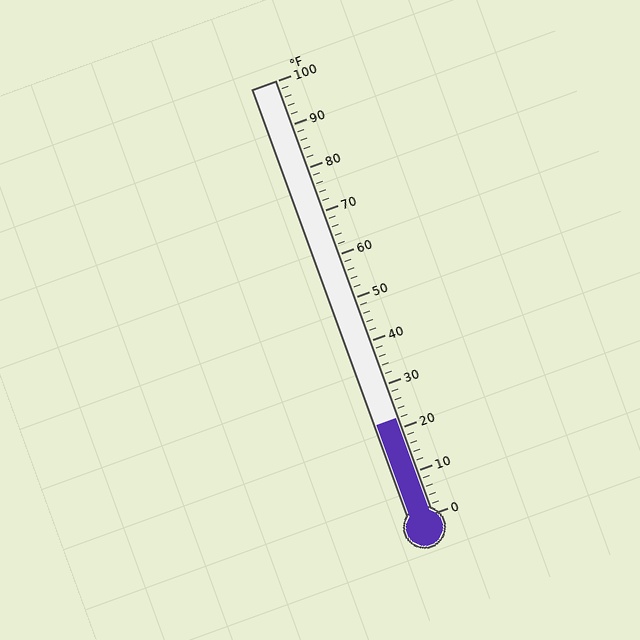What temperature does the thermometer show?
The thermometer shows approximately 22°F.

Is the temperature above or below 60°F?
The temperature is below 60°F.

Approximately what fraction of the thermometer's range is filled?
The thermometer is filled to approximately 20% of its range.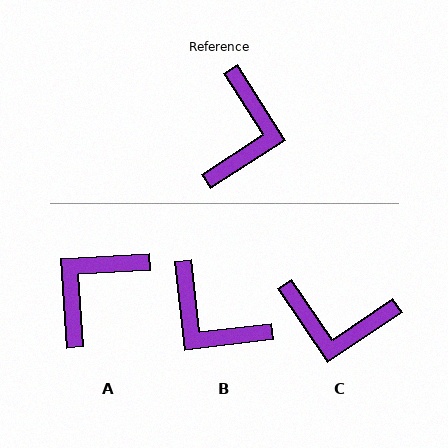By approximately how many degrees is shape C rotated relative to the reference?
Approximately 89 degrees clockwise.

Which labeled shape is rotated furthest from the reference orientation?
A, about 151 degrees away.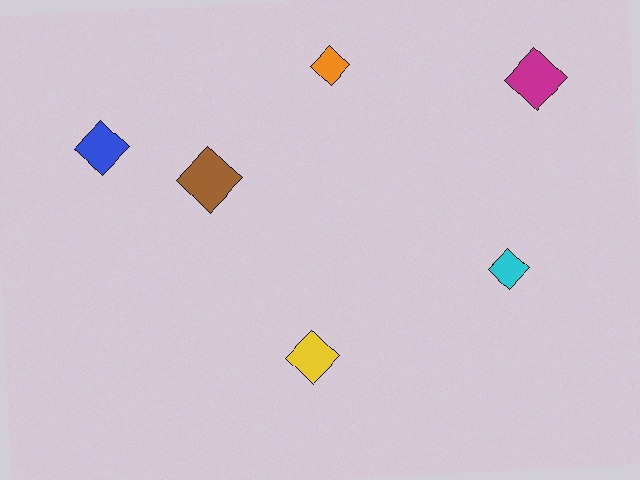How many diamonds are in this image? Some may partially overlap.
There are 6 diamonds.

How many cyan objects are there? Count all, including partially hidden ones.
There is 1 cyan object.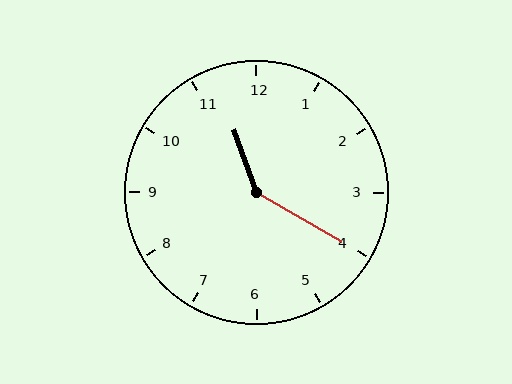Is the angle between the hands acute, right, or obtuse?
It is obtuse.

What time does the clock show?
11:20.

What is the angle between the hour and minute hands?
Approximately 140 degrees.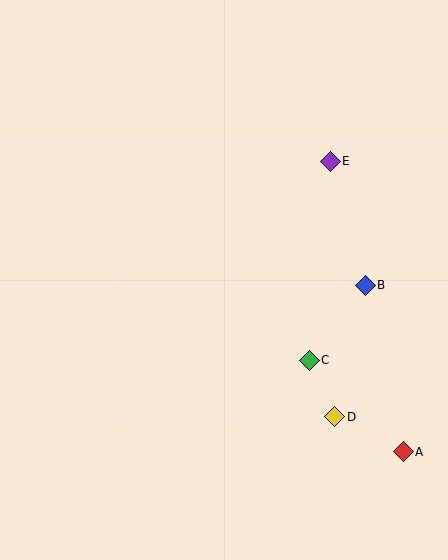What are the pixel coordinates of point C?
Point C is at (309, 360).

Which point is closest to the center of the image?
Point C at (309, 360) is closest to the center.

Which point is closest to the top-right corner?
Point E is closest to the top-right corner.